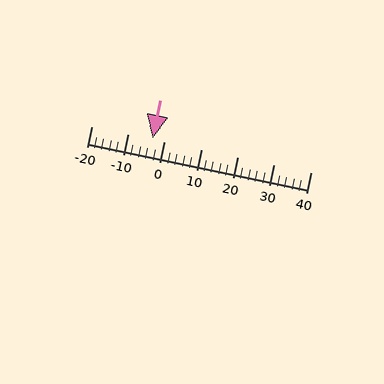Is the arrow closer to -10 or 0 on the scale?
The arrow is closer to 0.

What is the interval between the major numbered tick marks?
The major tick marks are spaced 10 units apart.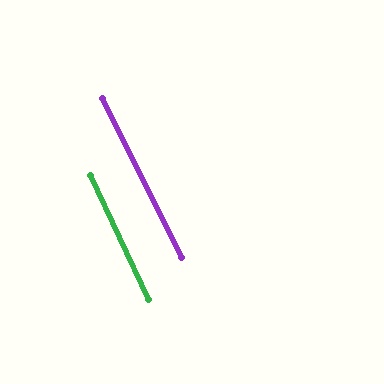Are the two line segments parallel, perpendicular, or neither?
Parallel — their directions differ by only 1.5°.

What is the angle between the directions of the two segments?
Approximately 1 degree.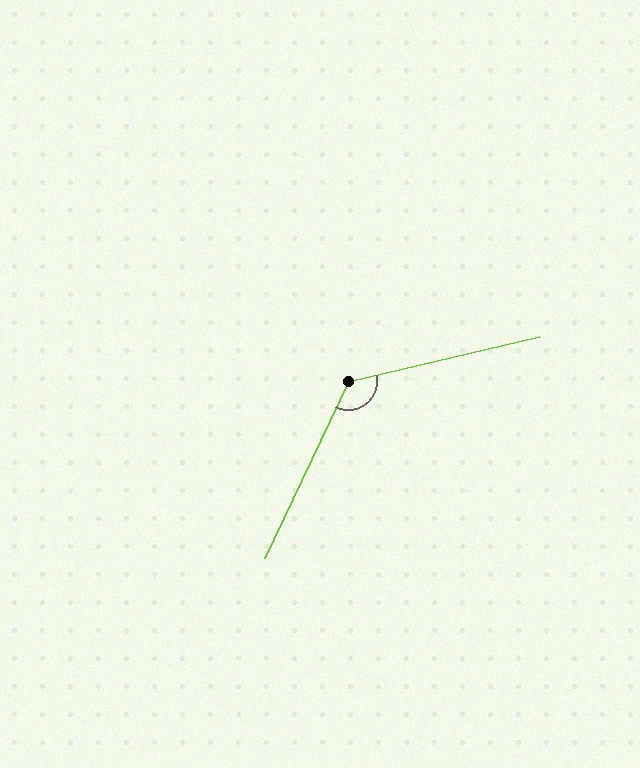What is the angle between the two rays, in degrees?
Approximately 129 degrees.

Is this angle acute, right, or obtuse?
It is obtuse.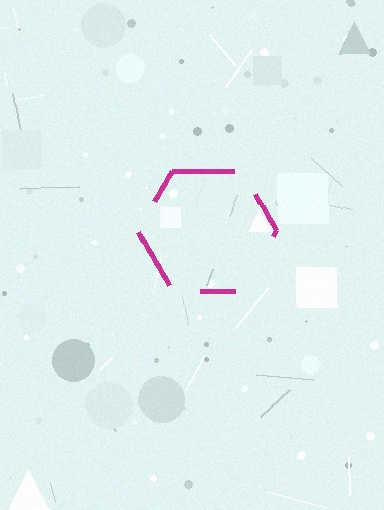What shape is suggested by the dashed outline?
The dashed outline suggests a hexagon.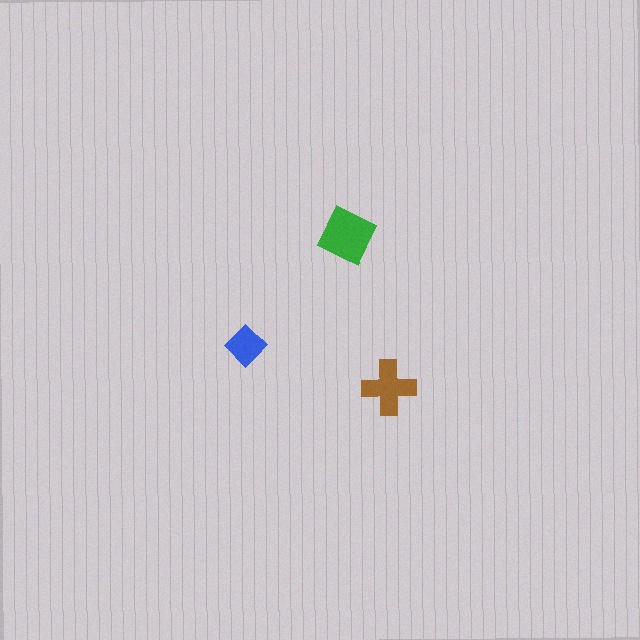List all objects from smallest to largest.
The blue diamond, the brown cross, the green square.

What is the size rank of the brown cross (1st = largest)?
2nd.